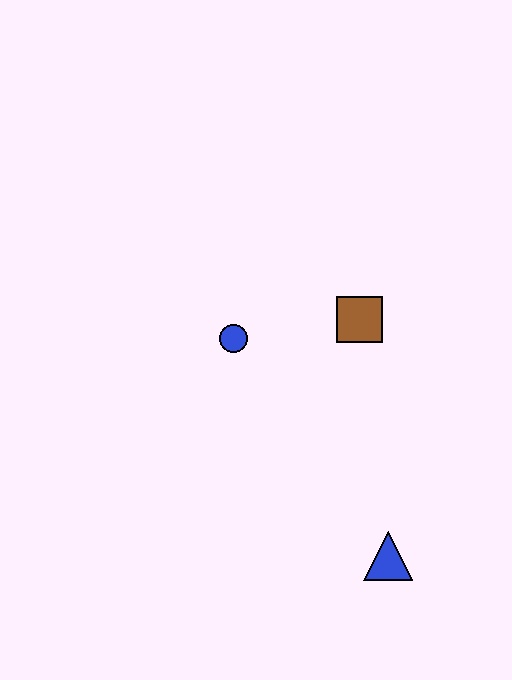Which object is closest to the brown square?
The blue circle is closest to the brown square.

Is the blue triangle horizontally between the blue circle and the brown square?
No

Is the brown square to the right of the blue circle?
Yes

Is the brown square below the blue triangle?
No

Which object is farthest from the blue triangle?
The blue circle is farthest from the blue triangle.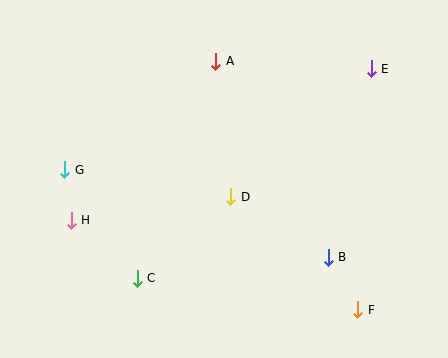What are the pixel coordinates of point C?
Point C is at (137, 278).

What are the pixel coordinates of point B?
Point B is at (328, 257).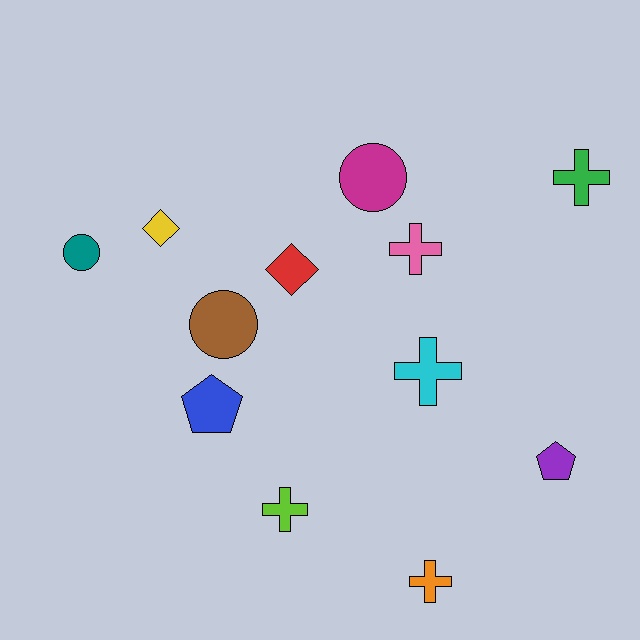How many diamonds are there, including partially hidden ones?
There are 2 diamonds.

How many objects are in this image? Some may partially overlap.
There are 12 objects.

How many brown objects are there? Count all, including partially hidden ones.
There is 1 brown object.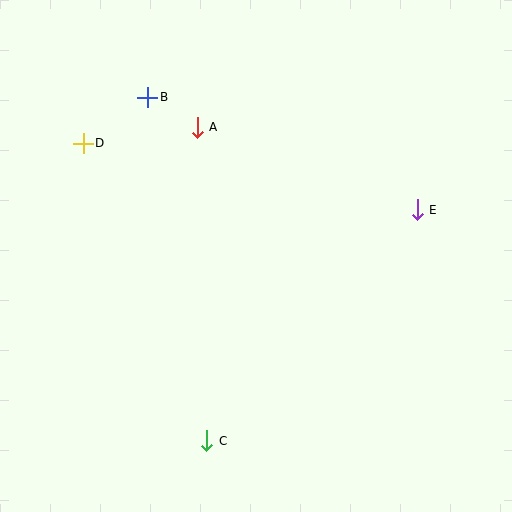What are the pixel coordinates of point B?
Point B is at (148, 97).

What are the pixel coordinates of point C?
Point C is at (207, 441).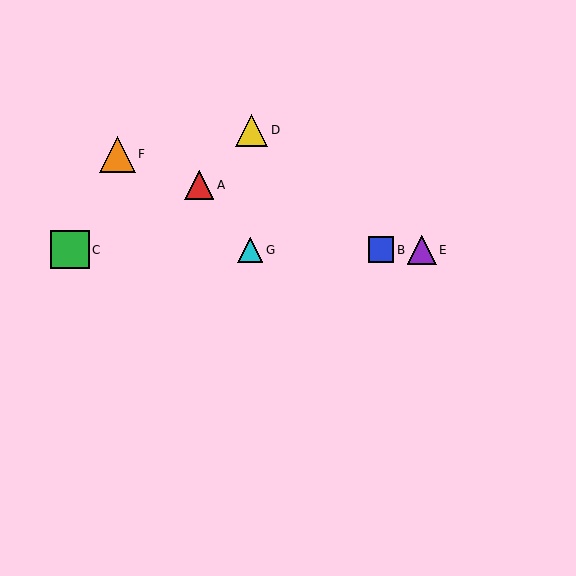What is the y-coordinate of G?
Object G is at y≈250.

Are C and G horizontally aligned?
Yes, both are at y≈250.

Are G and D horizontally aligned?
No, G is at y≈250 and D is at y≈130.